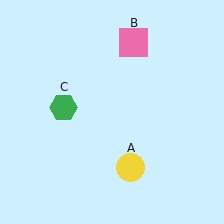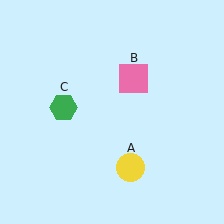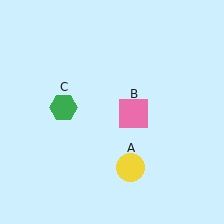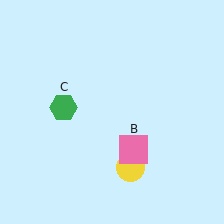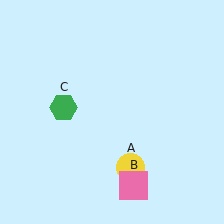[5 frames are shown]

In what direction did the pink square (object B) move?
The pink square (object B) moved down.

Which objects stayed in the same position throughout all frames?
Yellow circle (object A) and green hexagon (object C) remained stationary.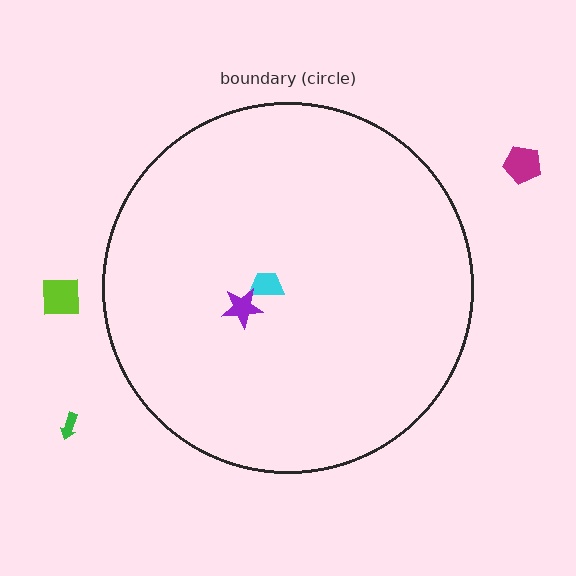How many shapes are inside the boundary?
2 inside, 3 outside.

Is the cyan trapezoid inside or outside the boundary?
Inside.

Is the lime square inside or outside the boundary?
Outside.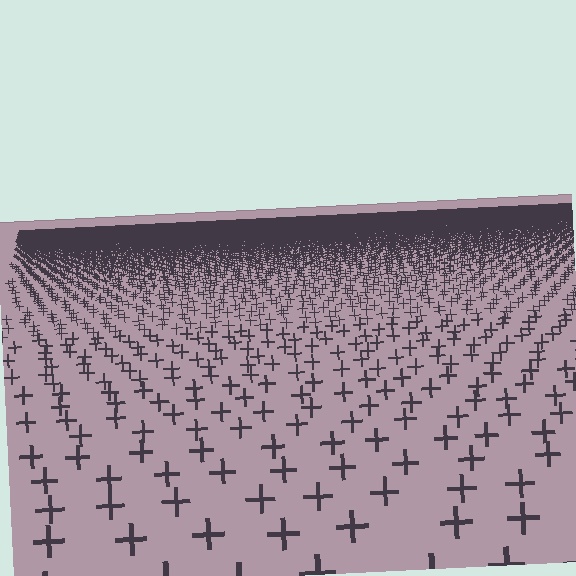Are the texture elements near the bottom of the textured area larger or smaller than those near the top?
Larger. Near the bottom, elements are closer to the viewer and appear at a bigger on-screen size.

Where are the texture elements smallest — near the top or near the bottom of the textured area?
Near the top.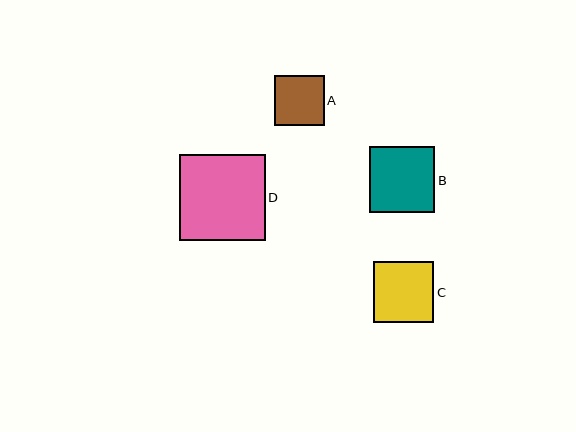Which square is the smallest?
Square A is the smallest with a size of approximately 50 pixels.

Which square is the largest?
Square D is the largest with a size of approximately 86 pixels.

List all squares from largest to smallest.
From largest to smallest: D, B, C, A.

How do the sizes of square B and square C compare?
Square B and square C are approximately the same size.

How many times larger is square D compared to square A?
Square D is approximately 1.7 times the size of square A.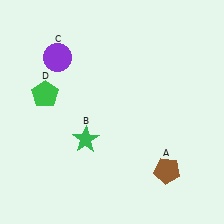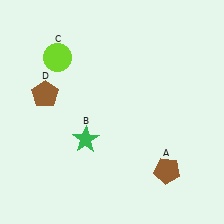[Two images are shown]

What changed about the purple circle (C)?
In Image 1, C is purple. In Image 2, it changed to lime.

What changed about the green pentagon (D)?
In Image 1, D is green. In Image 2, it changed to brown.